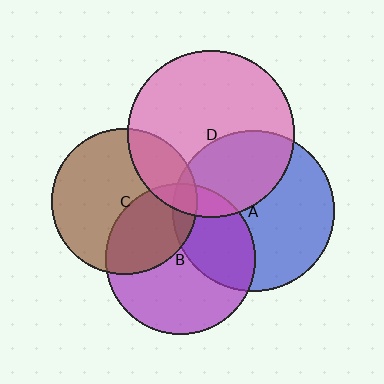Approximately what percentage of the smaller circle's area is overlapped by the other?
Approximately 10%.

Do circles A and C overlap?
Yes.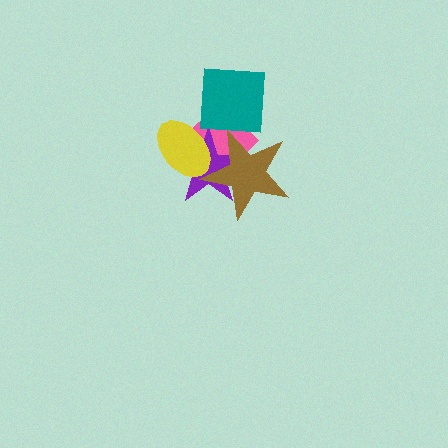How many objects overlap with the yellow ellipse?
3 objects overlap with the yellow ellipse.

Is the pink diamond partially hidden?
Yes, it is partially covered by another shape.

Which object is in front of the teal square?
The brown star is in front of the teal square.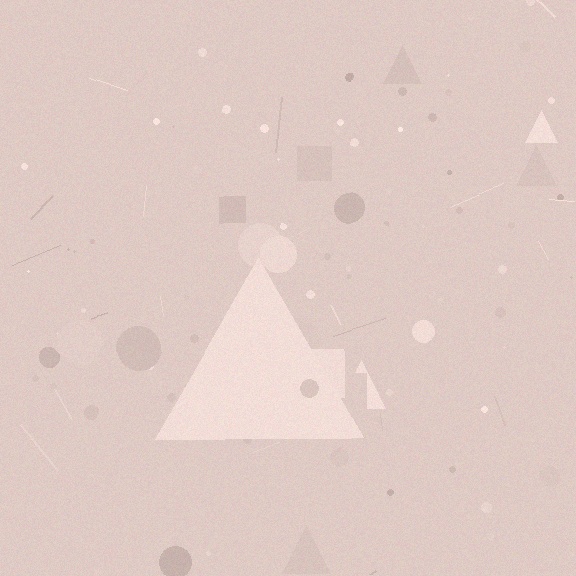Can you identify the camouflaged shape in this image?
The camouflaged shape is a triangle.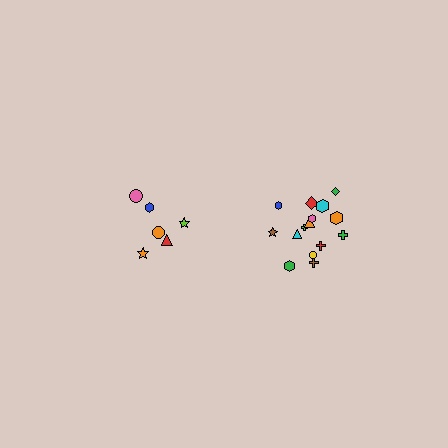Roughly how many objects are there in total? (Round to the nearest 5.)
Roughly 20 objects in total.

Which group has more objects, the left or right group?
The right group.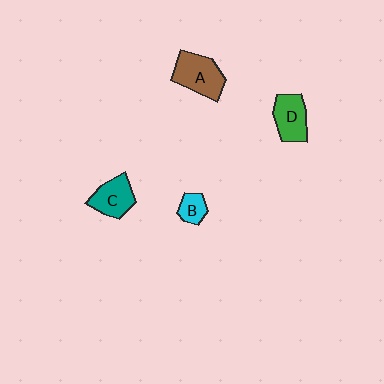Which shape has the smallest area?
Shape B (cyan).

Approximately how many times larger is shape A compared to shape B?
Approximately 2.3 times.